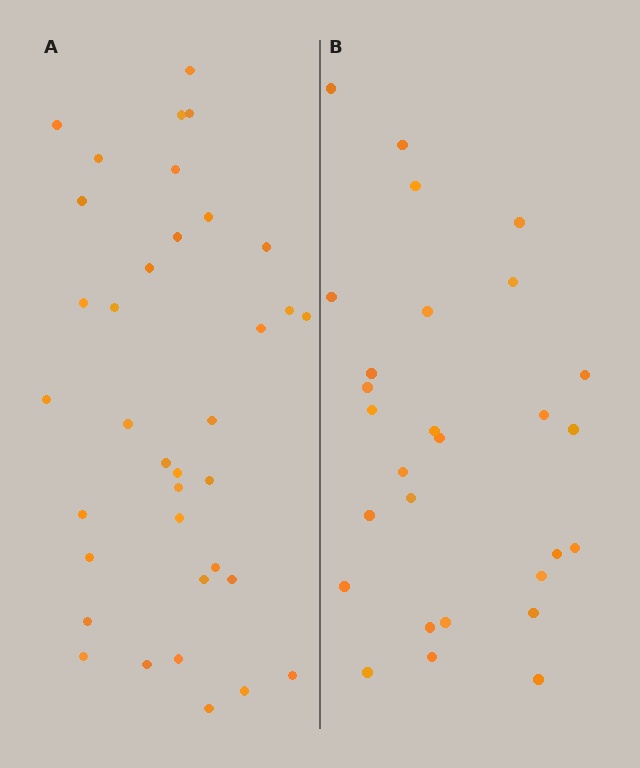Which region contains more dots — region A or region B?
Region A (the left region) has more dots.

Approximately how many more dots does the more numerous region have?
Region A has roughly 8 or so more dots than region B.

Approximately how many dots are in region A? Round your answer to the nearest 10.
About 40 dots. (The exact count is 36, which rounds to 40.)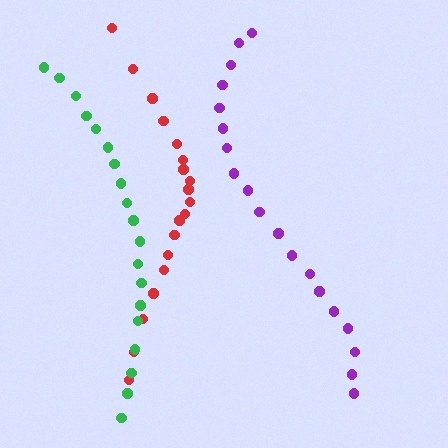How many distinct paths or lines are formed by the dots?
There are 3 distinct paths.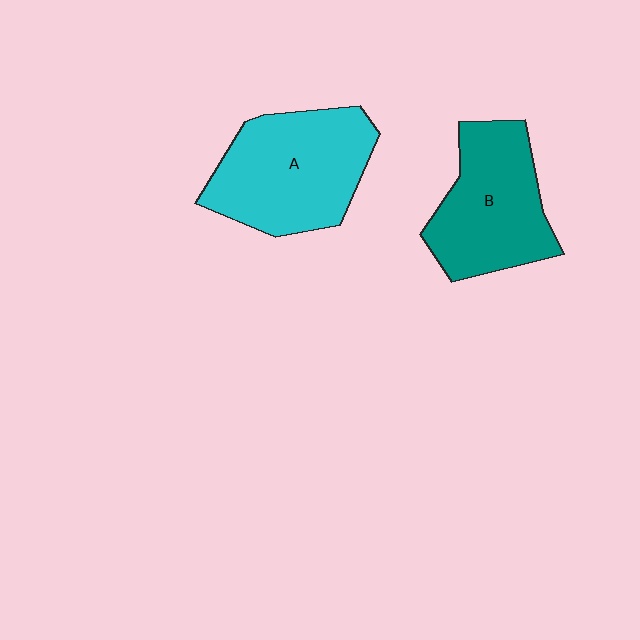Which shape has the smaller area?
Shape B (teal).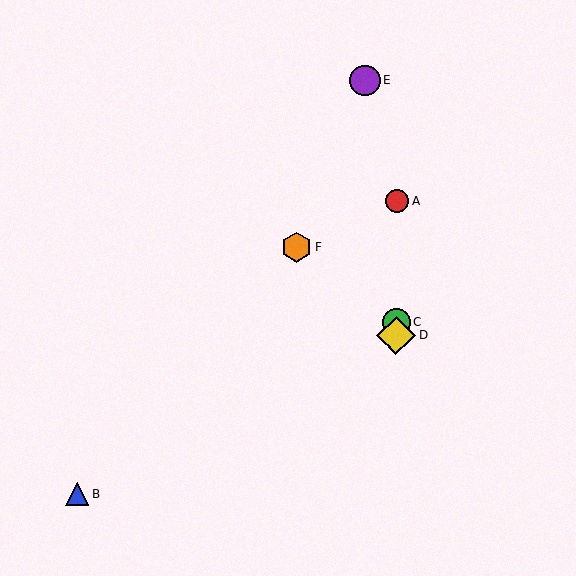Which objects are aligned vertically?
Objects A, C, D are aligned vertically.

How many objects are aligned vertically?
3 objects (A, C, D) are aligned vertically.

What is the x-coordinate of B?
Object B is at x≈78.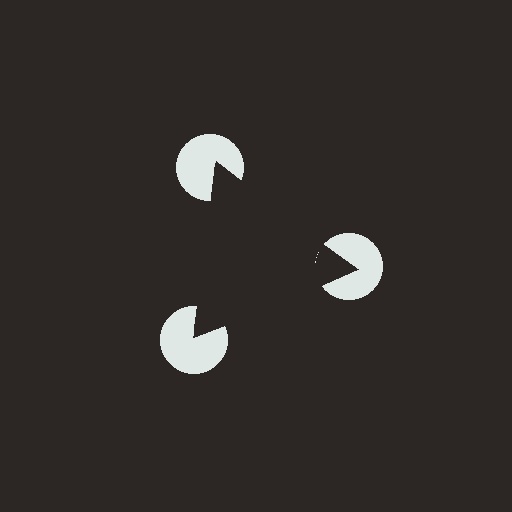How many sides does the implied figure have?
3 sides.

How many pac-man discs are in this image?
There are 3 — one at each vertex of the illusory triangle.